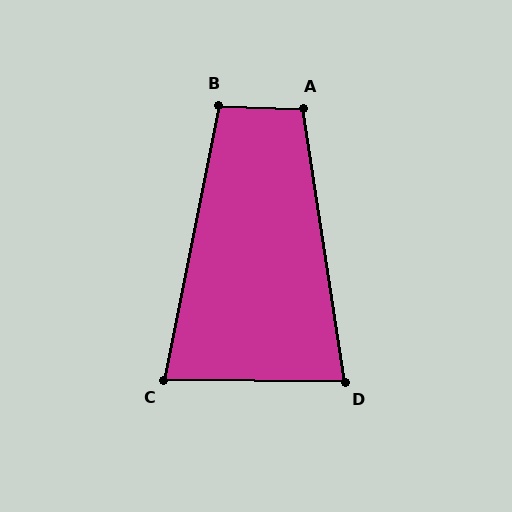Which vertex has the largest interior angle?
A, at approximately 101 degrees.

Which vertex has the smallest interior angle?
C, at approximately 79 degrees.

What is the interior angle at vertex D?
Approximately 80 degrees (acute).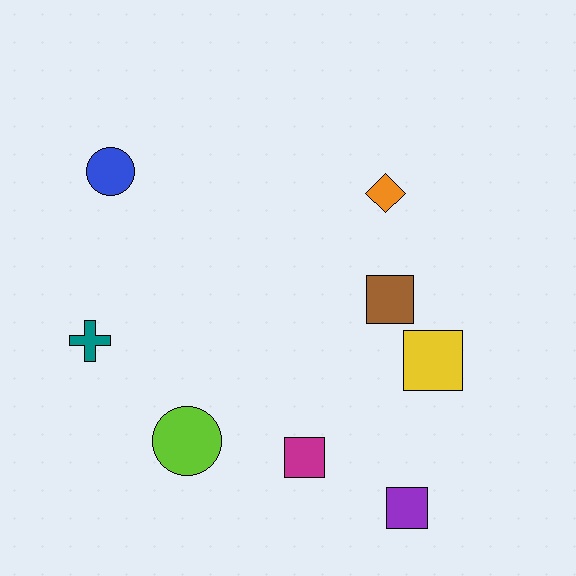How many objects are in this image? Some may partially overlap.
There are 8 objects.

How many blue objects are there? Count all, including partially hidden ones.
There is 1 blue object.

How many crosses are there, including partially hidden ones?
There is 1 cross.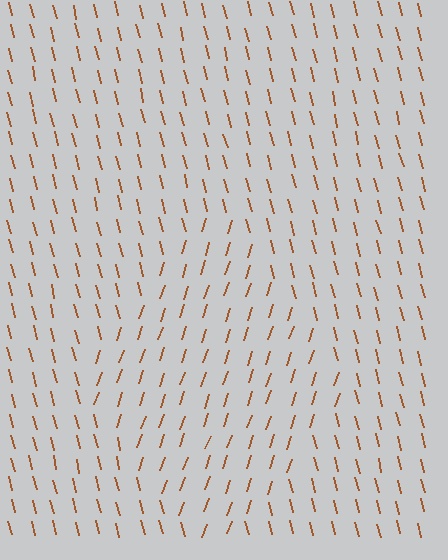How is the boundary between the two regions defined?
The boundary is defined purely by a change in line orientation (approximately 33 degrees difference). All lines are the same color and thickness.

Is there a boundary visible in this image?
Yes, there is a texture boundary formed by a change in line orientation.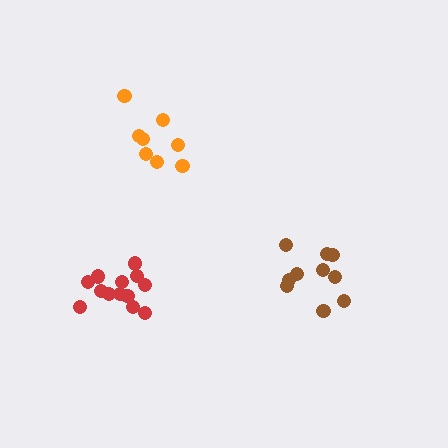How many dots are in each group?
Group 1: 10 dots, Group 2: 8 dots, Group 3: 13 dots (31 total).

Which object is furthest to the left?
The red cluster is leftmost.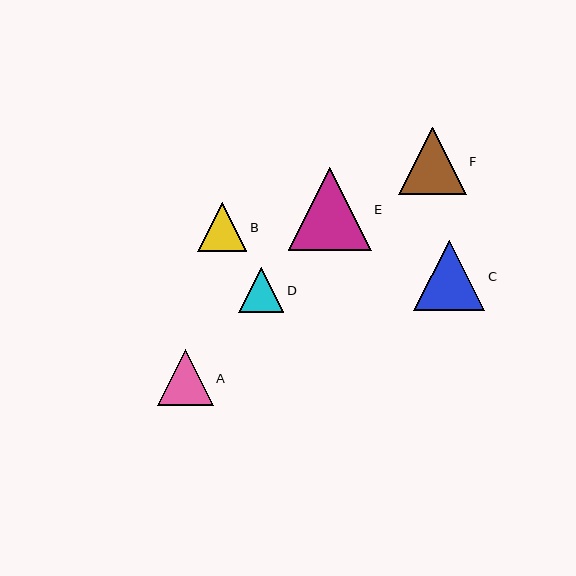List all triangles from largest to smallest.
From largest to smallest: E, C, F, A, B, D.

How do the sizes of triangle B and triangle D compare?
Triangle B and triangle D are approximately the same size.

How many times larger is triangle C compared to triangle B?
Triangle C is approximately 1.4 times the size of triangle B.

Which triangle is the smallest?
Triangle D is the smallest with a size of approximately 45 pixels.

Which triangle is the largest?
Triangle E is the largest with a size of approximately 83 pixels.